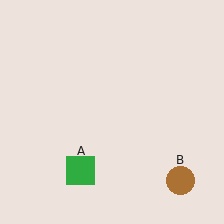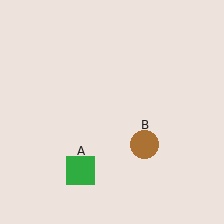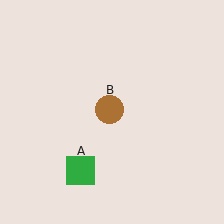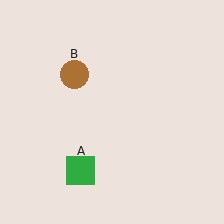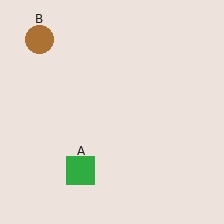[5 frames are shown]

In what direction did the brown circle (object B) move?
The brown circle (object B) moved up and to the left.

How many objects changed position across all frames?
1 object changed position: brown circle (object B).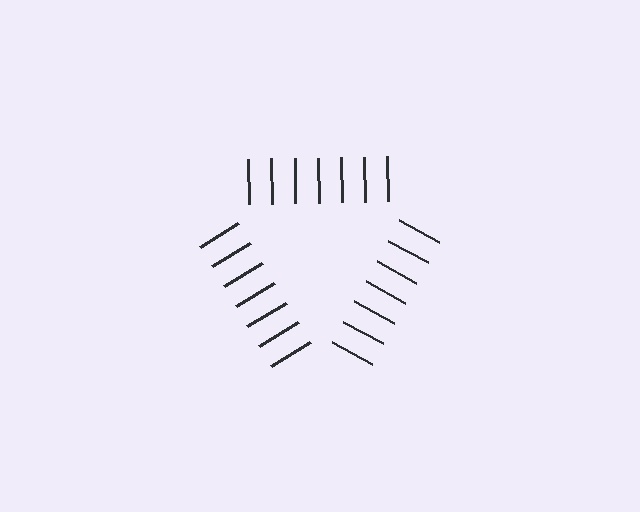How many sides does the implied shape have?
3 sides — the line-ends trace a triangle.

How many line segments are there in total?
21 — 7 along each of the 3 edges.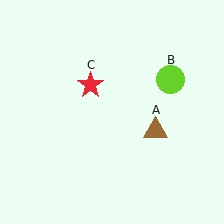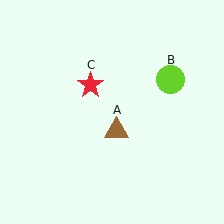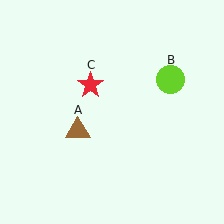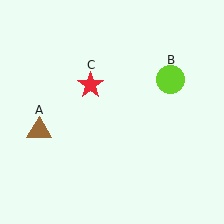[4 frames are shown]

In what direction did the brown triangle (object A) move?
The brown triangle (object A) moved left.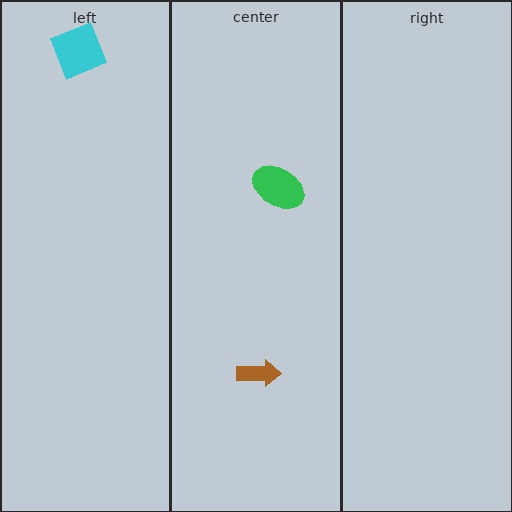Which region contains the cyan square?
The left region.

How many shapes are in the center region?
2.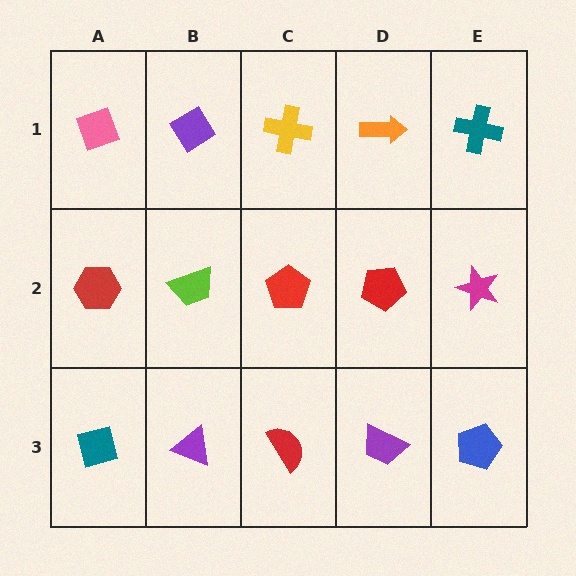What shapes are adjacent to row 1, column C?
A red pentagon (row 2, column C), a purple diamond (row 1, column B), an orange arrow (row 1, column D).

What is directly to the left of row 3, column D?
A red semicircle.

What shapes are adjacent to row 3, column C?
A red pentagon (row 2, column C), a purple triangle (row 3, column B), a purple trapezoid (row 3, column D).